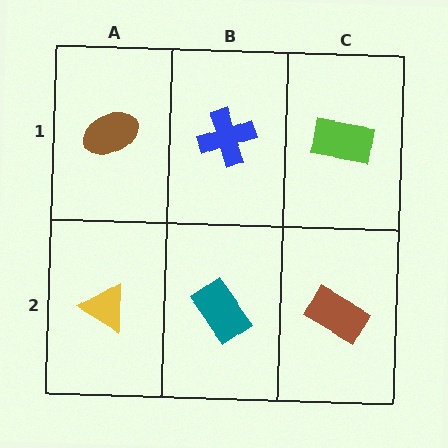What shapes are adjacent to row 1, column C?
A brown rectangle (row 2, column C), a blue cross (row 1, column B).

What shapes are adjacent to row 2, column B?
A blue cross (row 1, column B), a yellow triangle (row 2, column A), a brown rectangle (row 2, column C).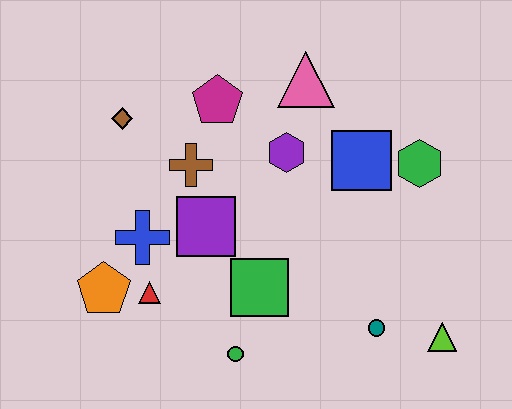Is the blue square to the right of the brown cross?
Yes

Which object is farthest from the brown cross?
The lime triangle is farthest from the brown cross.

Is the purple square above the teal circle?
Yes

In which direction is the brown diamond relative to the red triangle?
The brown diamond is above the red triangle.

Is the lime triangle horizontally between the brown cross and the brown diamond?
No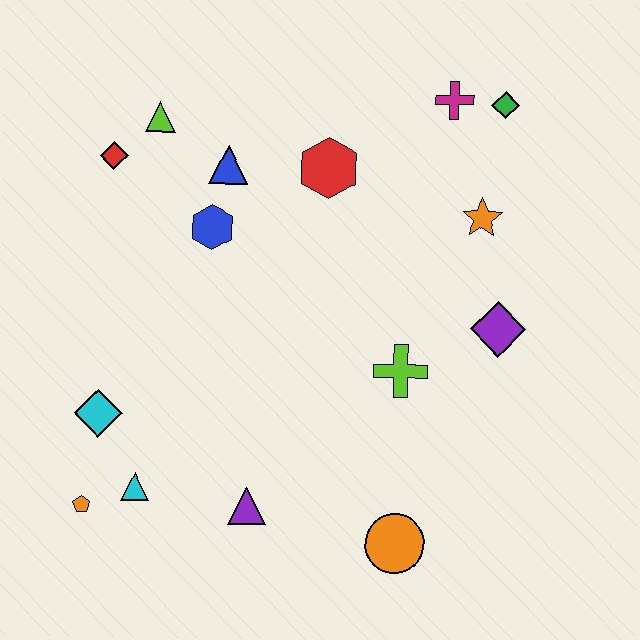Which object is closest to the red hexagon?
The blue triangle is closest to the red hexagon.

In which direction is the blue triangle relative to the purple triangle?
The blue triangle is above the purple triangle.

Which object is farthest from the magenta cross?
The orange pentagon is farthest from the magenta cross.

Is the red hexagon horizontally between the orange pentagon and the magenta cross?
Yes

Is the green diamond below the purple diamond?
No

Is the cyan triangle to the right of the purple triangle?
No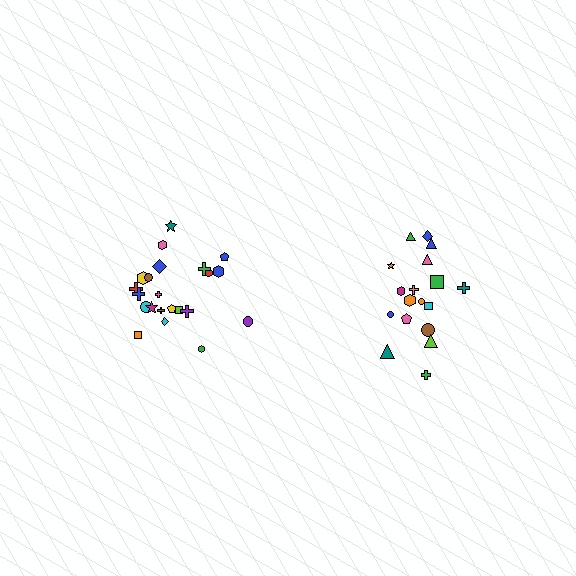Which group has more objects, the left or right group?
The left group.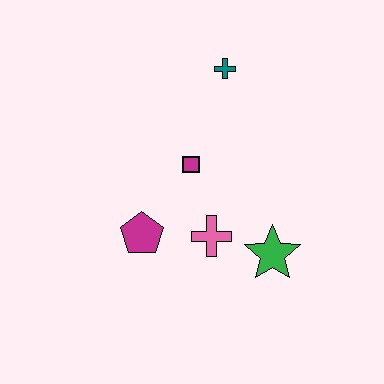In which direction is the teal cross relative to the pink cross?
The teal cross is above the pink cross.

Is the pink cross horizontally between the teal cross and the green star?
No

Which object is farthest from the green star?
The teal cross is farthest from the green star.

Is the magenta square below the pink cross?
No